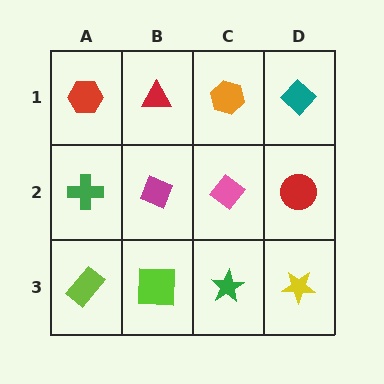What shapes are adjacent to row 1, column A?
A green cross (row 2, column A), a red triangle (row 1, column B).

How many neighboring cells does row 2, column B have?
4.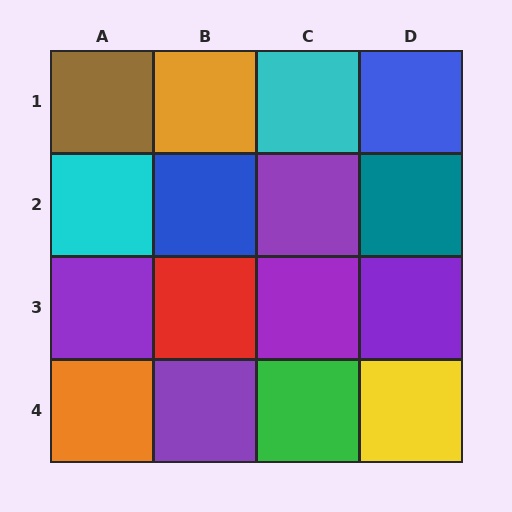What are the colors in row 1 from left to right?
Brown, orange, cyan, blue.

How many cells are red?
1 cell is red.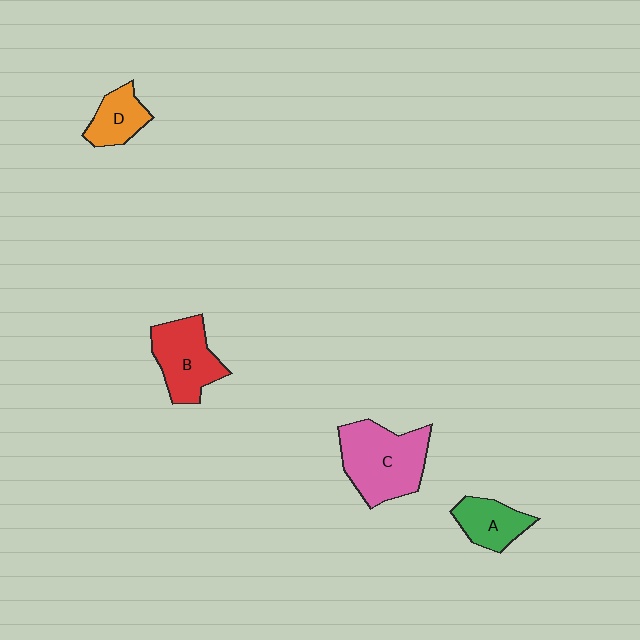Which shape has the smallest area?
Shape D (orange).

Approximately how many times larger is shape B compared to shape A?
Approximately 1.5 times.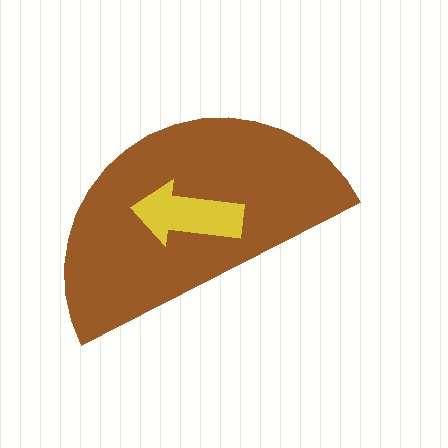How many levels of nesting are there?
2.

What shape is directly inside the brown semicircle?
The yellow arrow.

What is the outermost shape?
The brown semicircle.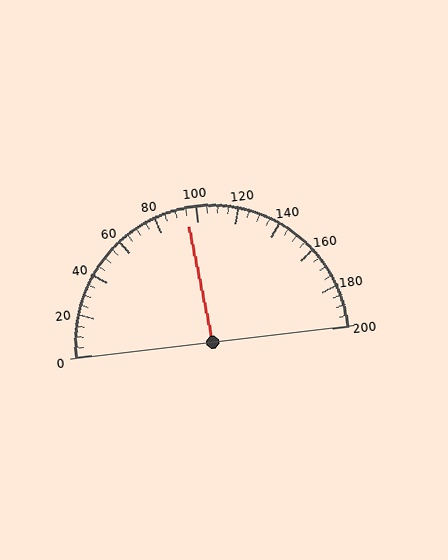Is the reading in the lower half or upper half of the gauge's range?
The reading is in the lower half of the range (0 to 200).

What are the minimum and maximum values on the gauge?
The gauge ranges from 0 to 200.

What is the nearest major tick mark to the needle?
The nearest major tick mark is 100.